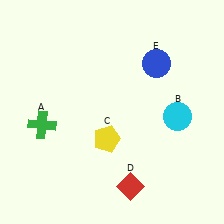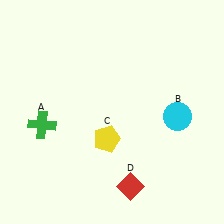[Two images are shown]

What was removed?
The blue circle (E) was removed in Image 2.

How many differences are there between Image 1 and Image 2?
There is 1 difference between the two images.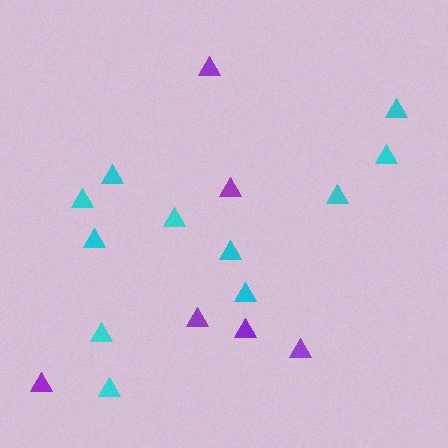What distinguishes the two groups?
There are 2 groups: one group of cyan triangles (11) and one group of purple triangles (6).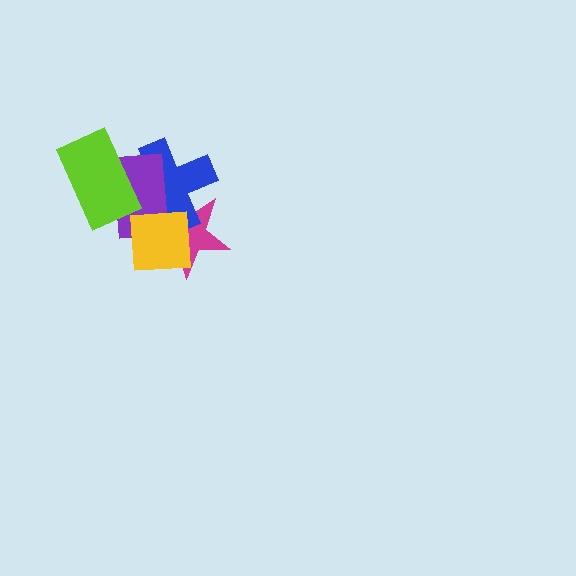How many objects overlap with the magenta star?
3 objects overlap with the magenta star.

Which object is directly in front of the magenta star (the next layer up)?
The blue cross is directly in front of the magenta star.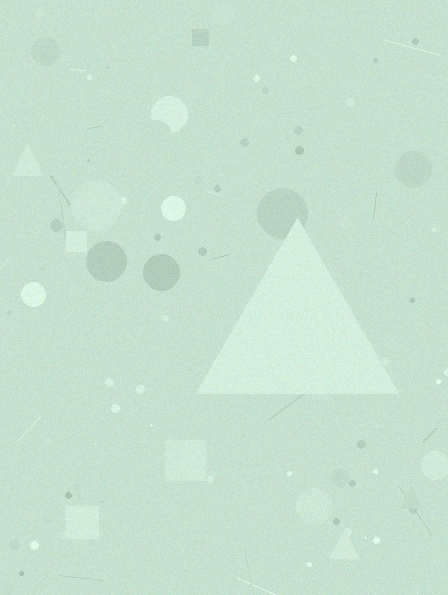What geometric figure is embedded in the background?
A triangle is embedded in the background.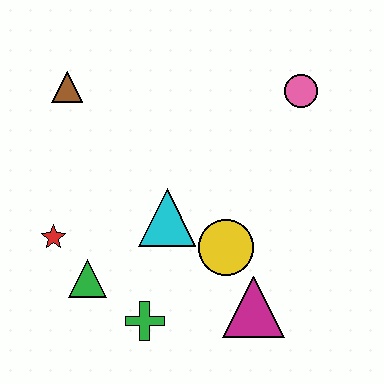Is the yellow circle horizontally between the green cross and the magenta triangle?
Yes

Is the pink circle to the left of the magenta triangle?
No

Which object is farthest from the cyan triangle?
The pink circle is farthest from the cyan triangle.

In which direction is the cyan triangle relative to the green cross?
The cyan triangle is above the green cross.